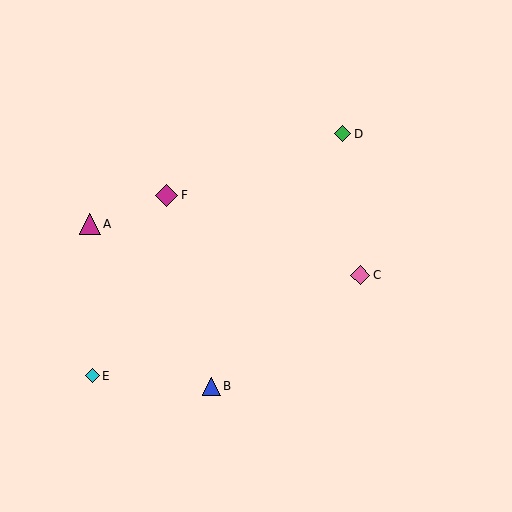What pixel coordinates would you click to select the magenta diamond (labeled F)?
Click at (167, 195) to select the magenta diamond F.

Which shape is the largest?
The magenta diamond (labeled F) is the largest.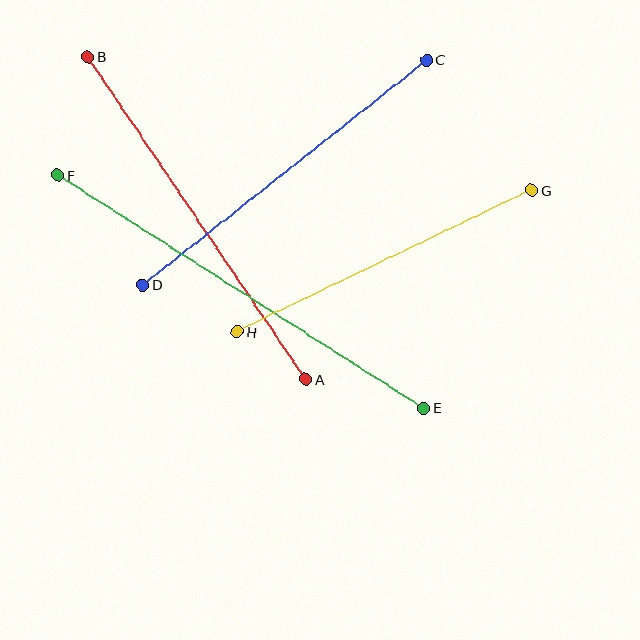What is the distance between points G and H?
The distance is approximately 326 pixels.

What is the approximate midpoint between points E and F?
The midpoint is at approximately (241, 292) pixels.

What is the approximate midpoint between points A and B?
The midpoint is at approximately (197, 218) pixels.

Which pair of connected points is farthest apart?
Points E and F are farthest apart.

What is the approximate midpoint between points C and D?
The midpoint is at approximately (285, 172) pixels.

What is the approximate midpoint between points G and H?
The midpoint is at approximately (384, 261) pixels.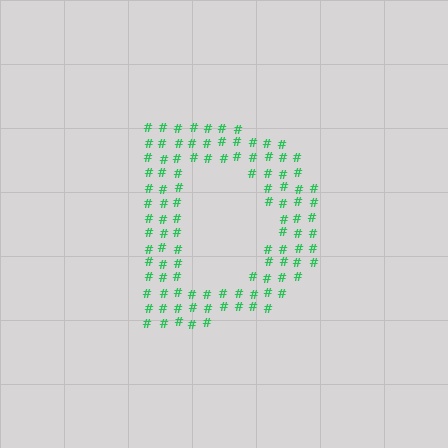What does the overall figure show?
The overall figure shows the letter D.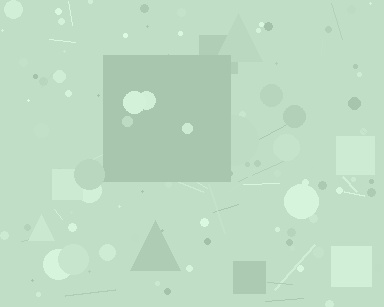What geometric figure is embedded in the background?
A square is embedded in the background.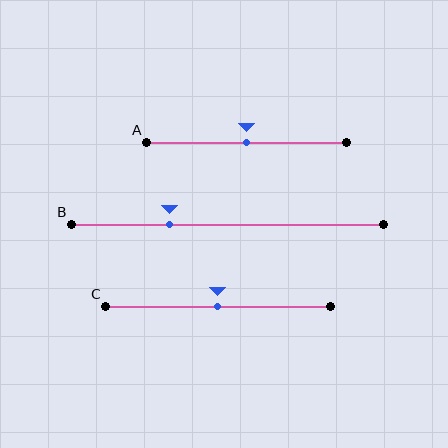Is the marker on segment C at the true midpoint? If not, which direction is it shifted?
Yes, the marker on segment C is at the true midpoint.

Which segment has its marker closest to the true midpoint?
Segment A has its marker closest to the true midpoint.